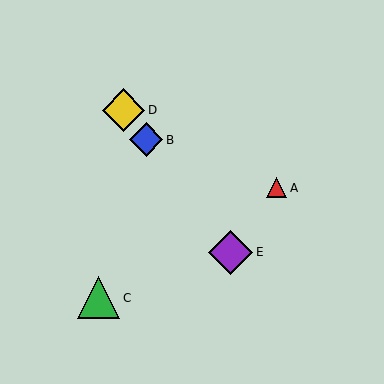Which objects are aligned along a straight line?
Objects B, D, E are aligned along a straight line.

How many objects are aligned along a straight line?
3 objects (B, D, E) are aligned along a straight line.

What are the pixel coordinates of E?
Object E is at (231, 252).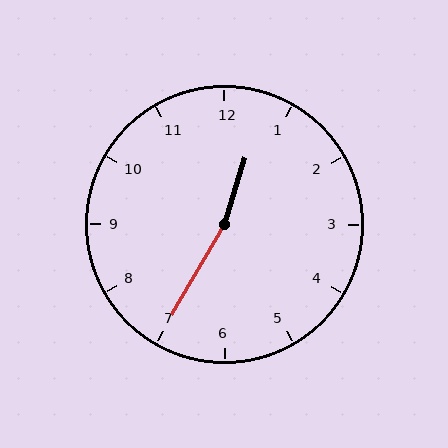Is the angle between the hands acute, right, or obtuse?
It is obtuse.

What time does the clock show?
12:35.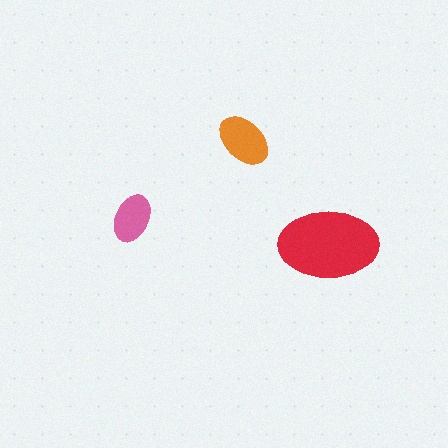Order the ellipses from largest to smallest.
the red one, the orange one, the pink one.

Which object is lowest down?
The red ellipse is bottommost.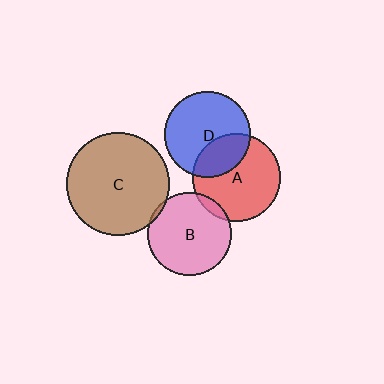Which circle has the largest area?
Circle C (brown).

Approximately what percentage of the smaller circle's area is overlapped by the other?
Approximately 5%.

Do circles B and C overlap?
Yes.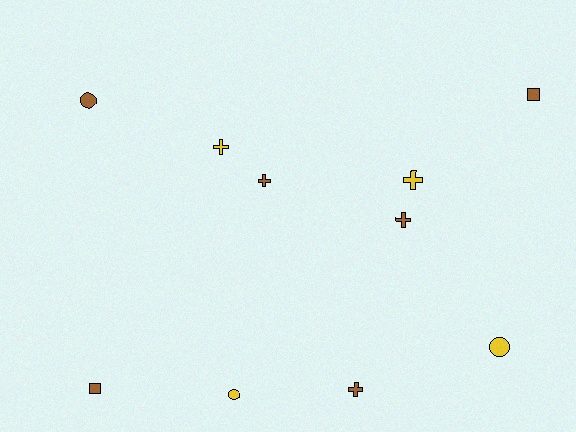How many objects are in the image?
There are 10 objects.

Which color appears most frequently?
Brown, with 6 objects.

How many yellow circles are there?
There are 2 yellow circles.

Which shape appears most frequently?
Cross, with 5 objects.